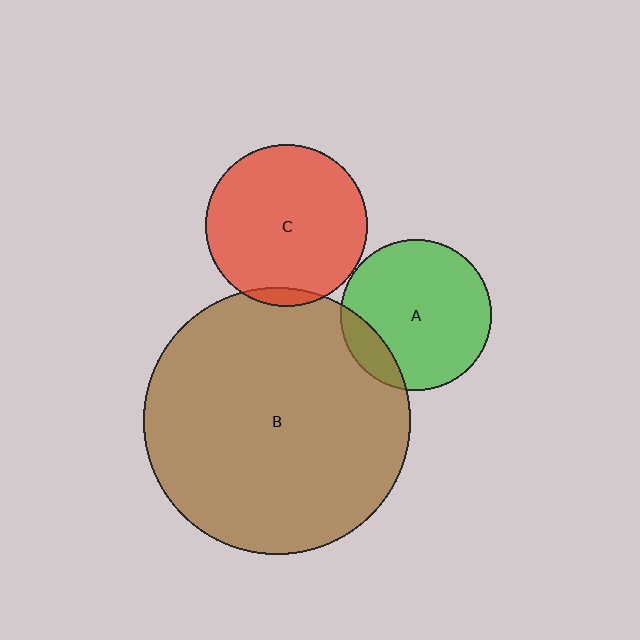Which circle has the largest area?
Circle B (brown).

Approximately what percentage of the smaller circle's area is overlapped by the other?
Approximately 5%.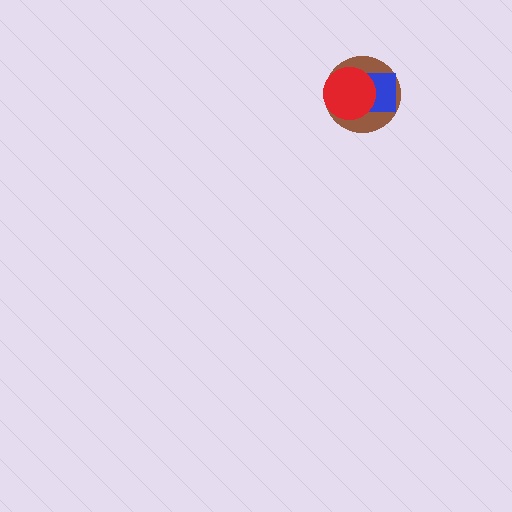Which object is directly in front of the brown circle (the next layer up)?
The blue square is directly in front of the brown circle.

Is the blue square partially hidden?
Yes, it is partially covered by another shape.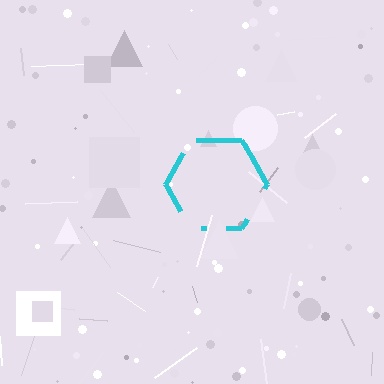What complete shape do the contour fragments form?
The contour fragments form a hexagon.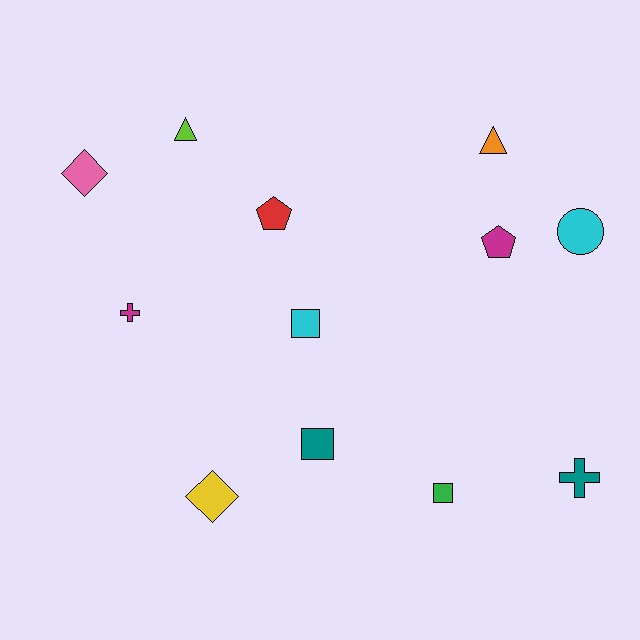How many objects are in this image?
There are 12 objects.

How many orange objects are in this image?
There is 1 orange object.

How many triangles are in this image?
There are 2 triangles.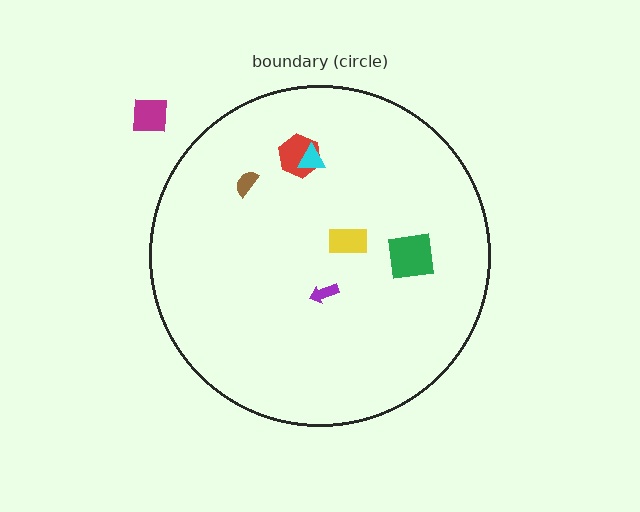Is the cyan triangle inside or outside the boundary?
Inside.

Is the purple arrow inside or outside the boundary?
Inside.